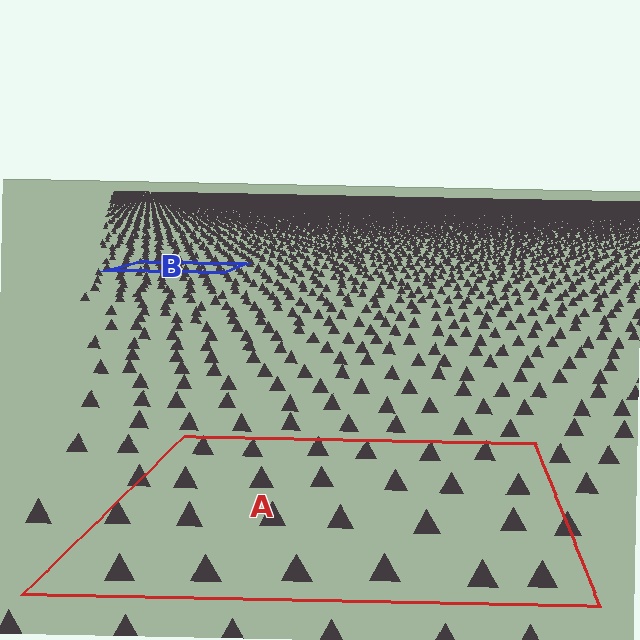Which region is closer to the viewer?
Region A is closer. The texture elements there are larger and more spread out.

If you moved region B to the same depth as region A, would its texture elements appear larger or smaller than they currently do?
They would appear larger. At a closer depth, the same texture elements are projected at a bigger on-screen size.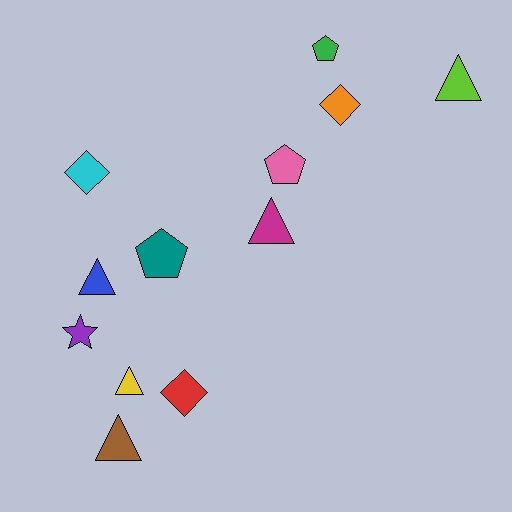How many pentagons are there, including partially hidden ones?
There are 3 pentagons.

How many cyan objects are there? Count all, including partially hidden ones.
There is 1 cyan object.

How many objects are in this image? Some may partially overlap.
There are 12 objects.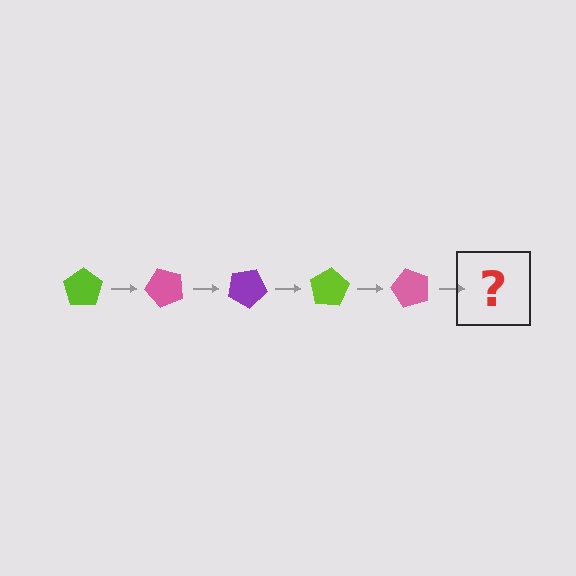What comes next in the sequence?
The next element should be a purple pentagon, rotated 250 degrees from the start.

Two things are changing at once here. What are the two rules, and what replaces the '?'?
The two rules are that it rotates 50 degrees each step and the color cycles through lime, pink, and purple. The '?' should be a purple pentagon, rotated 250 degrees from the start.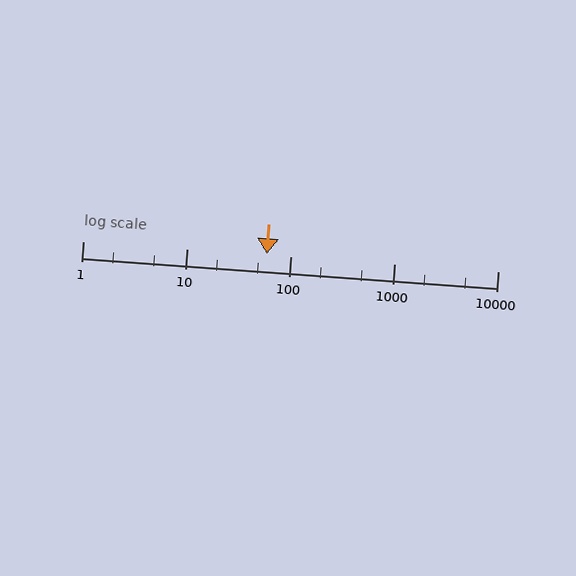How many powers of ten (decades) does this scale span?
The scale spans 4 decades, from 1 to 10000.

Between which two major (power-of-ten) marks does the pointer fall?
The pointer is between 10 and 100.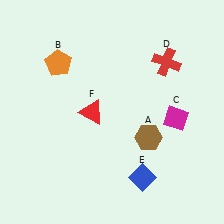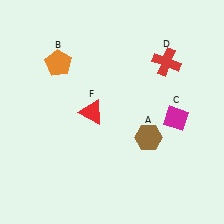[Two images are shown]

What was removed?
The blue diamond (E) was removed in Image 2.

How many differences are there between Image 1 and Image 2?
There is 1 difference between the two images.